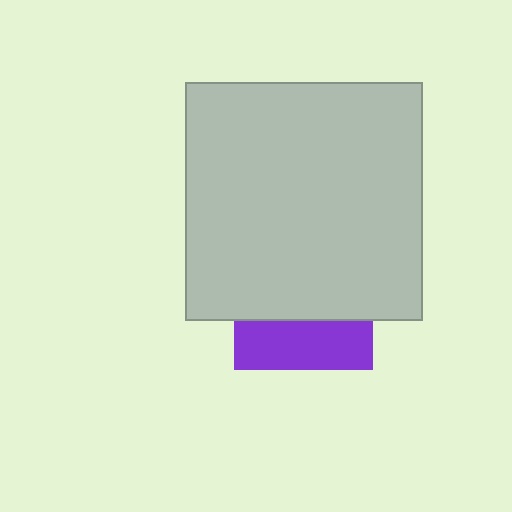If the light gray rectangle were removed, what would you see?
You would see the complete purple square.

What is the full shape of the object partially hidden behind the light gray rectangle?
The partially hidden object is a purple square.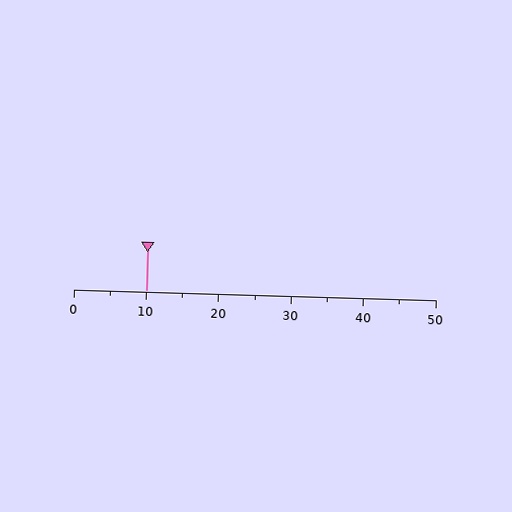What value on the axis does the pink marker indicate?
The marker indicates approximately 10.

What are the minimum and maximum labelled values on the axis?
The axis runs from 0 to 50.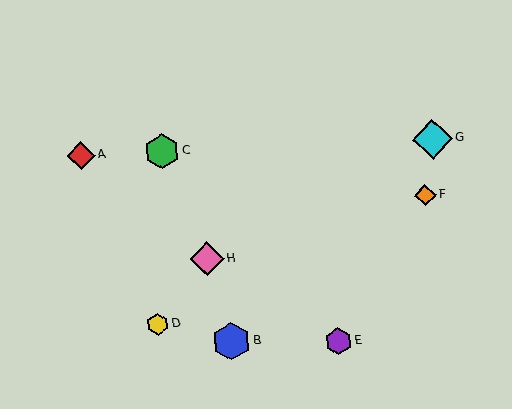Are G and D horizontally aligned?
No, G is at y≈139 and D is at y≈324.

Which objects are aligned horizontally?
Objects A, C, G are aligned horizontally.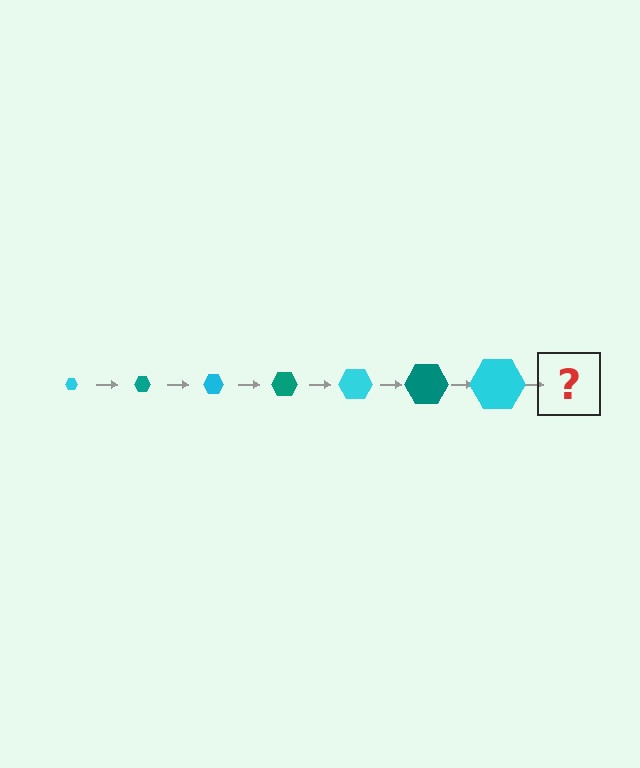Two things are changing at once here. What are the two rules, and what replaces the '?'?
The two rules are that the hexagon grows larger each step and the color cycles through cyan and teal. The '?' should be a teal hexagon, larger than the previous one.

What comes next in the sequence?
The next element should be a teal hexagon, larger than the previous one.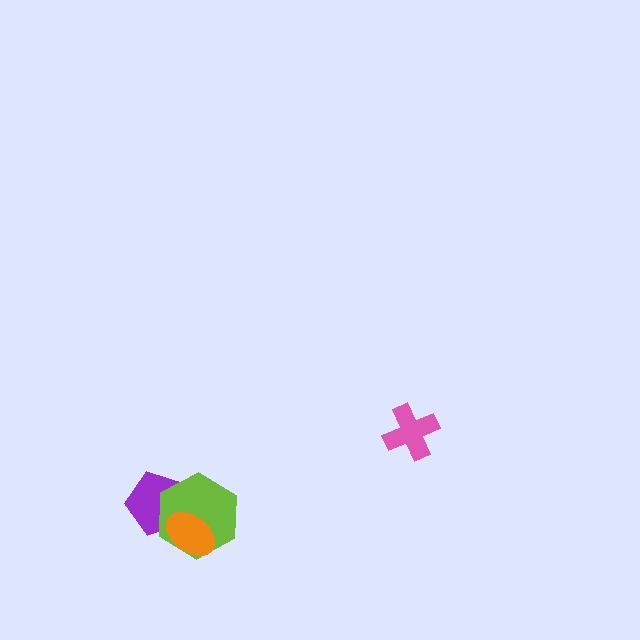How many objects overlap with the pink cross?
0 objects overlap with the pink cross.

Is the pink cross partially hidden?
No, no other shape covers it.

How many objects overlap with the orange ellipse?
2 objects overlap with the orange ellipse.